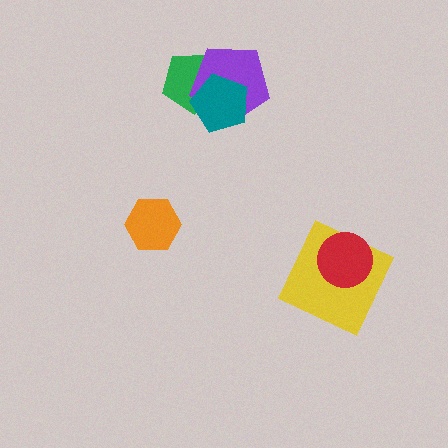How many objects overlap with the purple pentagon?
2 objects overlap with the purple pentagon.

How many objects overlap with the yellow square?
1 object overlaps with the yellow square.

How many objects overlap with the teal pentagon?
2 objects overlap with the teal pentagon.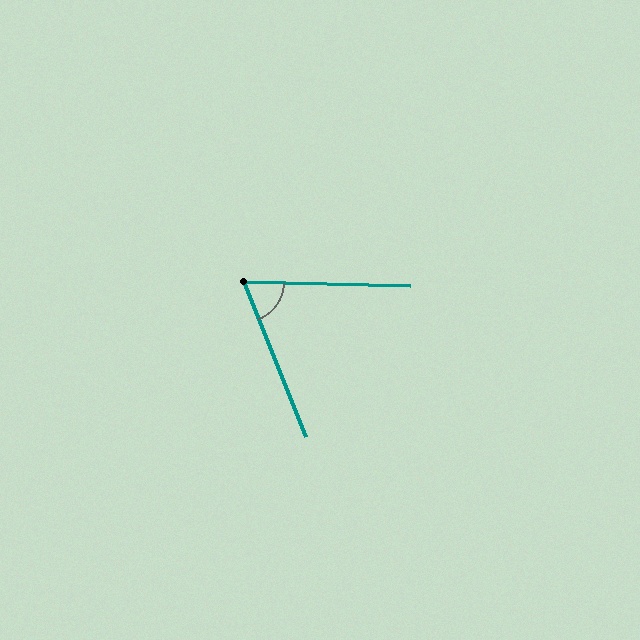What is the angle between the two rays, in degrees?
Approximately 67 degrees.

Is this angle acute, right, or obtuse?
It is acute.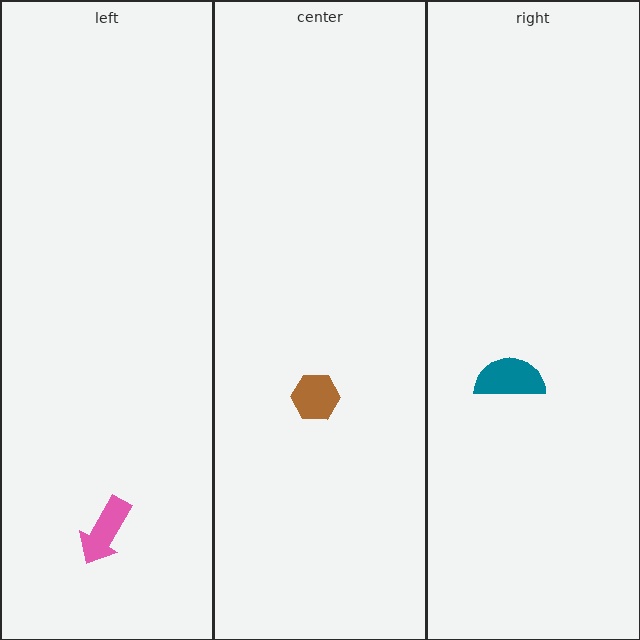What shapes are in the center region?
The brown hexagon.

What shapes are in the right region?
The teal semicircle.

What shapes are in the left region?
The pink arrow.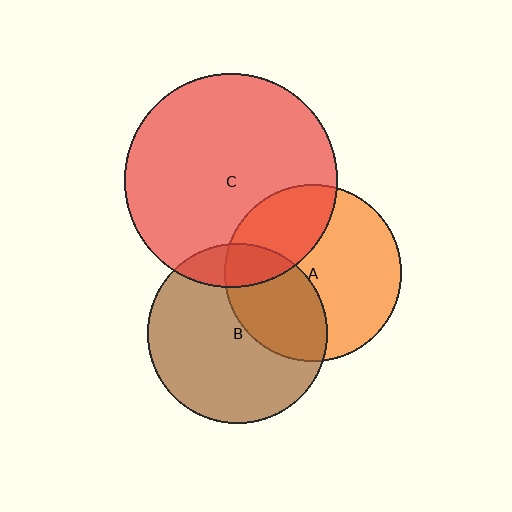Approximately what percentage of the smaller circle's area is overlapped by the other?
Approximately 15%.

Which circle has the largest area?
Circle C (red).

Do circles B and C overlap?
Yes.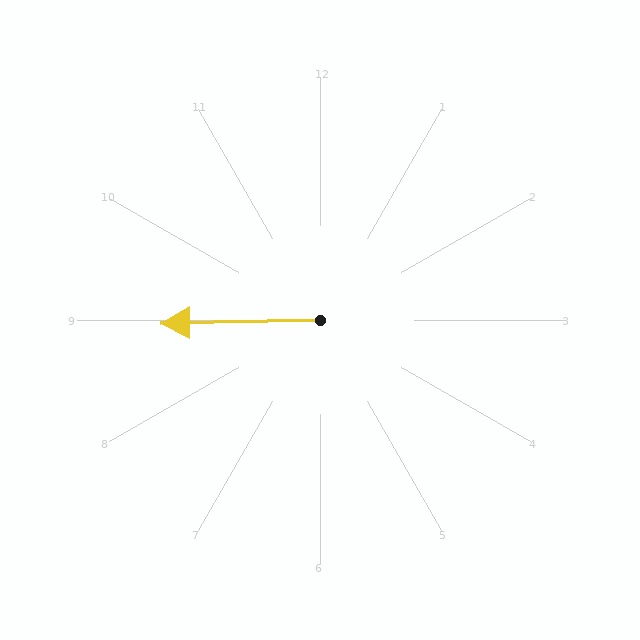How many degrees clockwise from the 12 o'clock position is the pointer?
Approximately 269 degrees.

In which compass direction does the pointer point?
West.